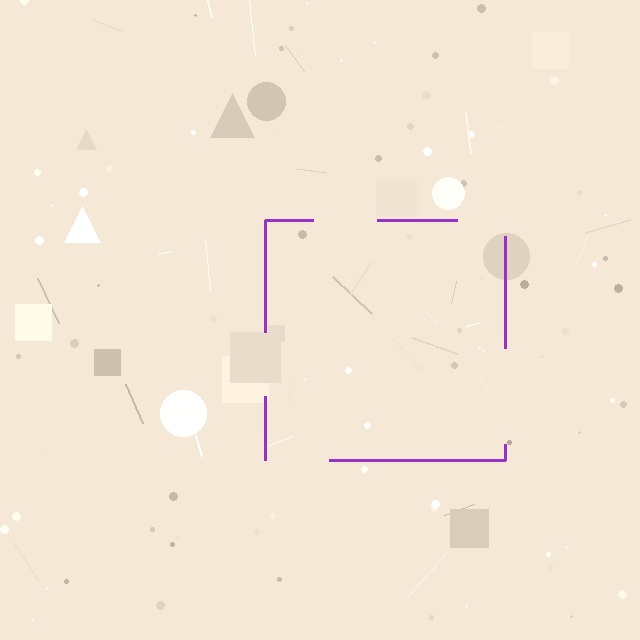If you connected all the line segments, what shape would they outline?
They would outline a square.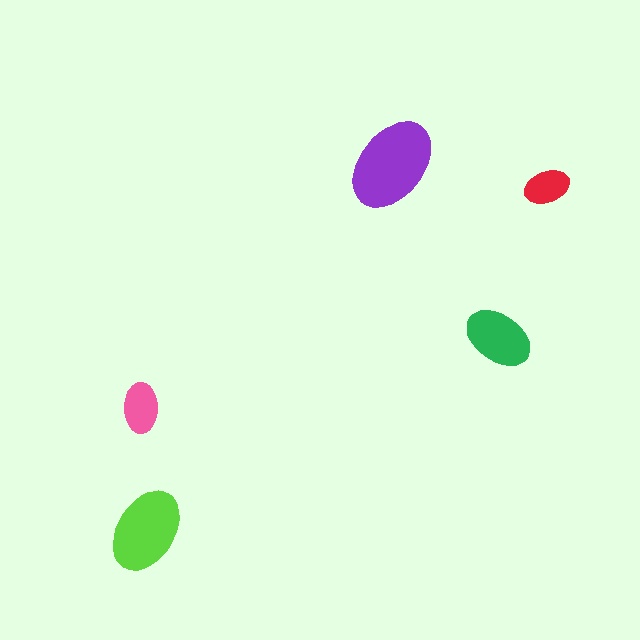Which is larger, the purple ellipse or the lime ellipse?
The purple one.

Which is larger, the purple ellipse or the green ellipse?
The purple one.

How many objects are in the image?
There are 5 objects in the image.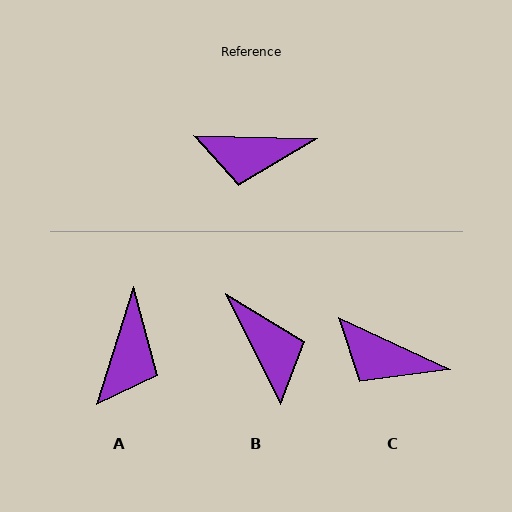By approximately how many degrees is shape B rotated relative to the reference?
Approximately 118 degrees counter-clockwise.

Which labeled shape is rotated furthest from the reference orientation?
B, about 118 degrees away.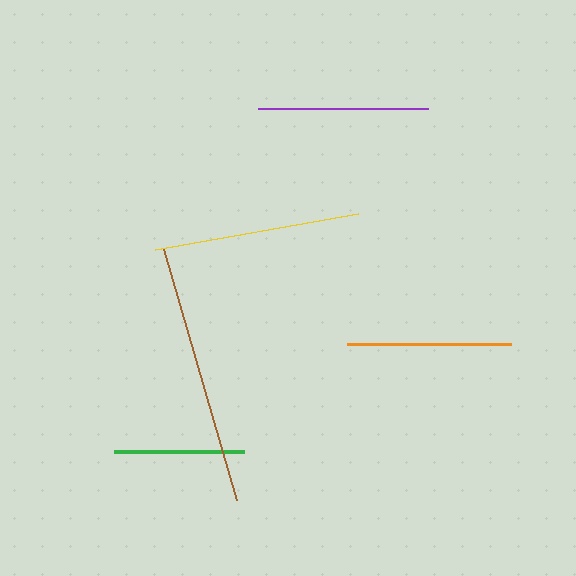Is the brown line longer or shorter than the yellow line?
The brown line is longer than the yellow line.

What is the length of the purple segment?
The purple segment is approximately 170 pixels long.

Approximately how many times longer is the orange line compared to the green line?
The orange line is approximately 1.3 times the length of the green line.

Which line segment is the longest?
The brown line is the longest at approximately 261 pixels.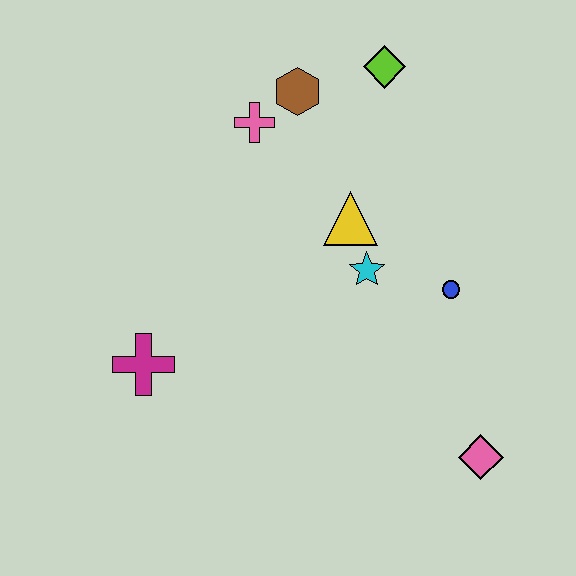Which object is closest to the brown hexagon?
The pink cross is closest to the brown hexagon.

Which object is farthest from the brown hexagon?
The pink diamond is farthest from the brown hexagon.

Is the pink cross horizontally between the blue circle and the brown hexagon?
No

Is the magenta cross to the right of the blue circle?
No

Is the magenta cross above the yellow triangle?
No